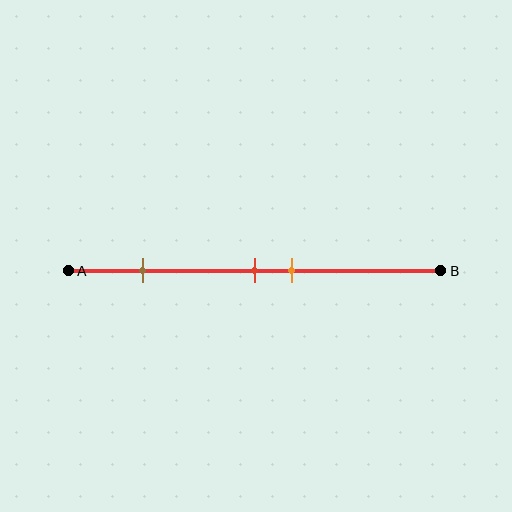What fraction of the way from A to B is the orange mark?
The orange mark is approximately 60% (0.6) of the way from A to B.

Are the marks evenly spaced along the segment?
No, the marks are not evenly spaced.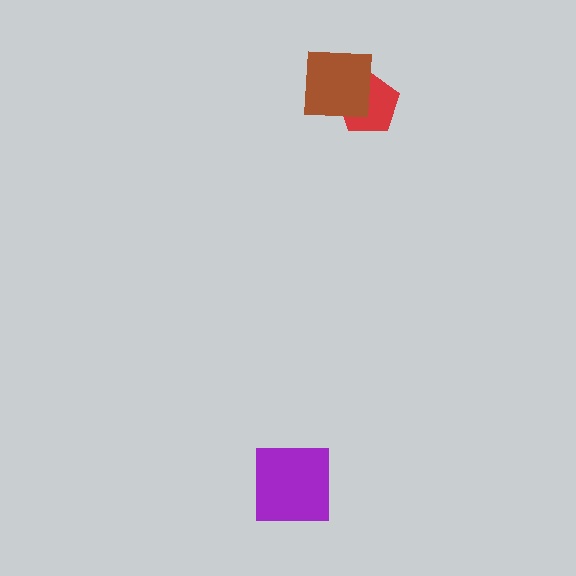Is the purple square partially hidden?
No, no other shape covers it.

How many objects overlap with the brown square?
1 object overlaps with the brown square.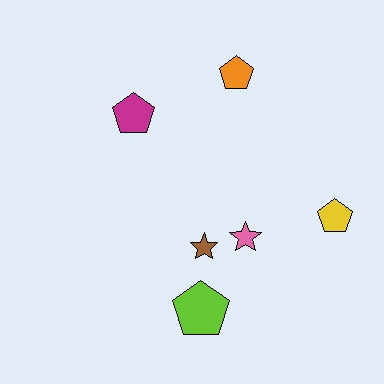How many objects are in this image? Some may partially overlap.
There are 6 objects.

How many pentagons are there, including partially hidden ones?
There are 4 pentagons.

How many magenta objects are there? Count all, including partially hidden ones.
There is 1 magenta object.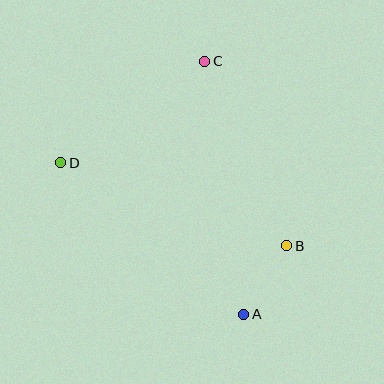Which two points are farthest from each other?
Points A and C are farthest from each other.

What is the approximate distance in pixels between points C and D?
The distance between C and D is approximately 176 pixels.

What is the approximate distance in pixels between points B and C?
The distance between B and C is approximately 202 pixels.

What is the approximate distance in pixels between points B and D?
The distance between B and D is approximately 240 pixels.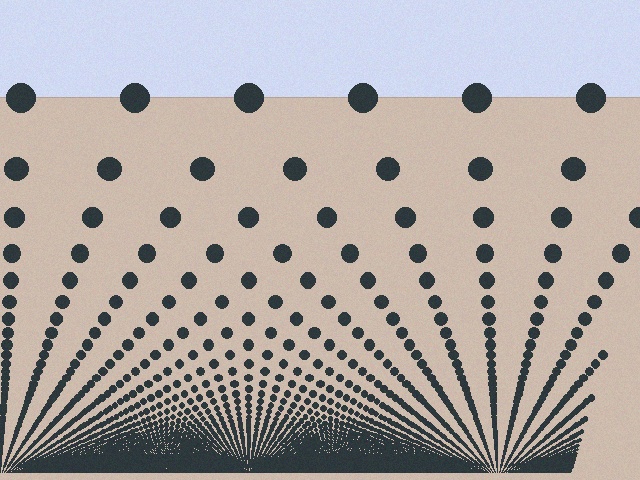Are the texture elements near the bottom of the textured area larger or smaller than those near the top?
Smaller. The gradient is inverted — elements near the bottom are smaller and denser.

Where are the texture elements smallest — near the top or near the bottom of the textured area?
Near the bottom.